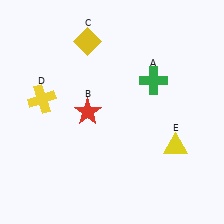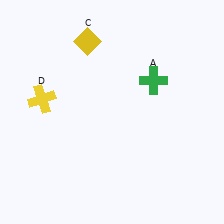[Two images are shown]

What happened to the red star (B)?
The red star (B) was removed in Image 2. It was in the top-left area of Image 1.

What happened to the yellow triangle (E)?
The yellow triangle (E) was removed in Image 2. It was in the bottom-right area of Image 1.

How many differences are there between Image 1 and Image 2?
There are 2 differences between the two images.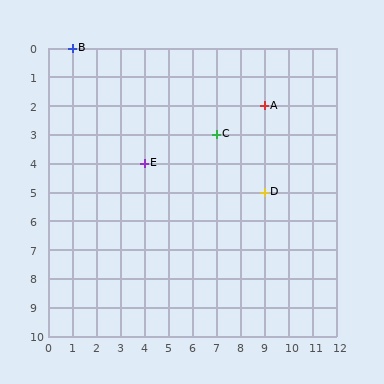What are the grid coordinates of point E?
Point E is at grid coordinates (4, 4).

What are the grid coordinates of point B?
Point B is at grid coordinates (1, 0).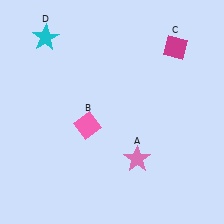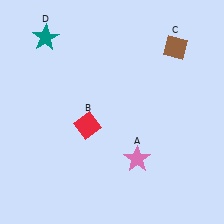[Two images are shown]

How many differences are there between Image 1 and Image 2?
There are 3 differences between the two images.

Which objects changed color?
B changed from pink to red. C changed from magenta to brown. D changed from cyan to teal.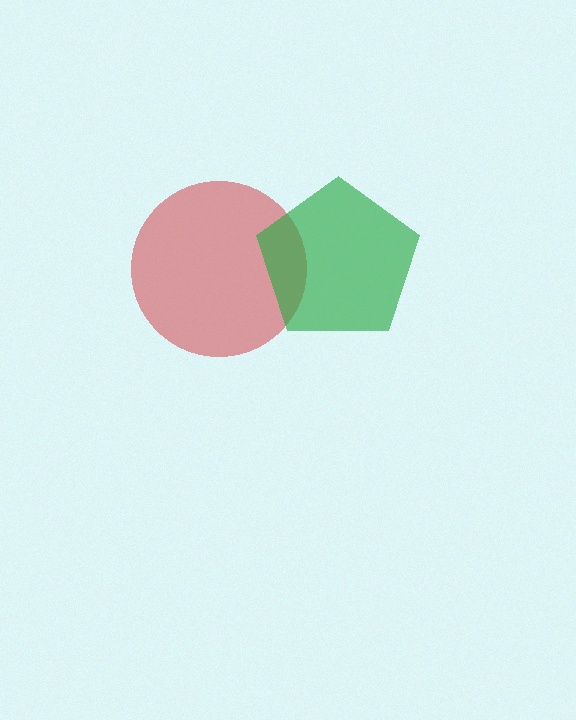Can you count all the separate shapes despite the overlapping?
Yes, there are 2 separate shapes.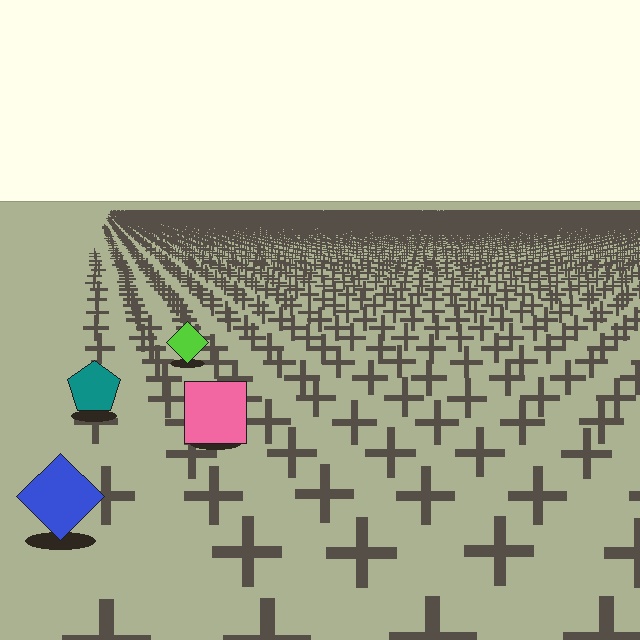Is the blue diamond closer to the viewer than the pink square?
Yes. The blue diamond is closer — you can tell from the texture gradient: the ground texture is coarser near it.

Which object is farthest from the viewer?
The lime diamond is farthest from the viewer. It appears smaller and the ground texture around it is denser.